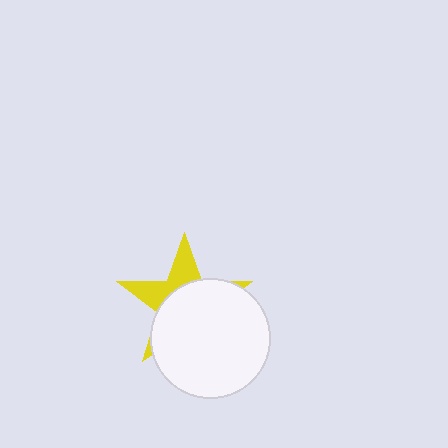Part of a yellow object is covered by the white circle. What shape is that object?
It is a star.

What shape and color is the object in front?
The object in front is a white circle.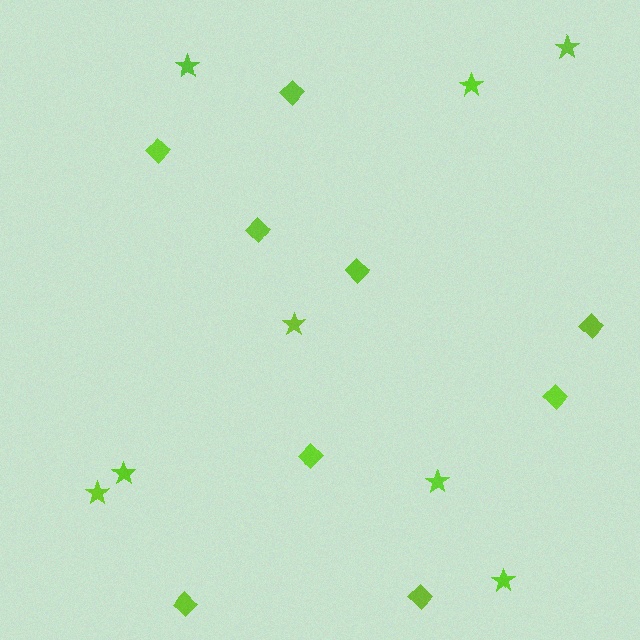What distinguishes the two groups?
There are 2 groups: one group of diamonds (9) and one group of stars (8).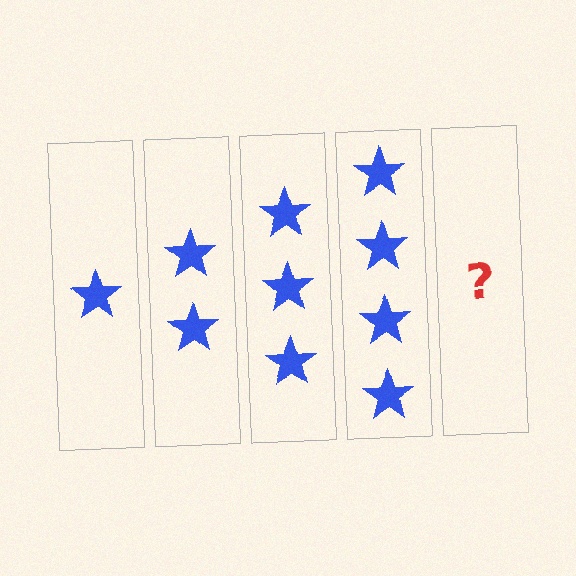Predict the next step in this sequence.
The next step is 5 stars.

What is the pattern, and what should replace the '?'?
The pattern is that each step adds one more star. The '?' should be 5 stars.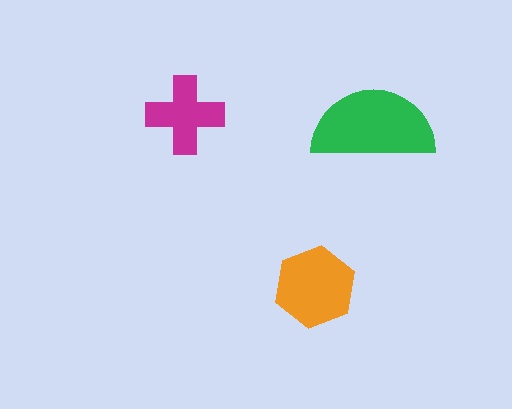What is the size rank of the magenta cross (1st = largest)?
3rd.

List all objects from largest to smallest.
The green semicircle, the orange hexagon, the magenta cross.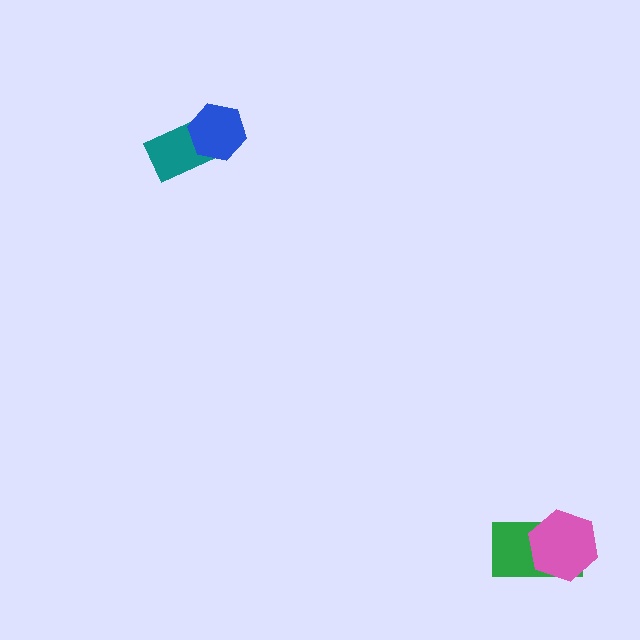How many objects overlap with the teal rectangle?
1 object overlaps with the teal rectangle.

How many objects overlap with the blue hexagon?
1 object overlaps with the blue hexagon.